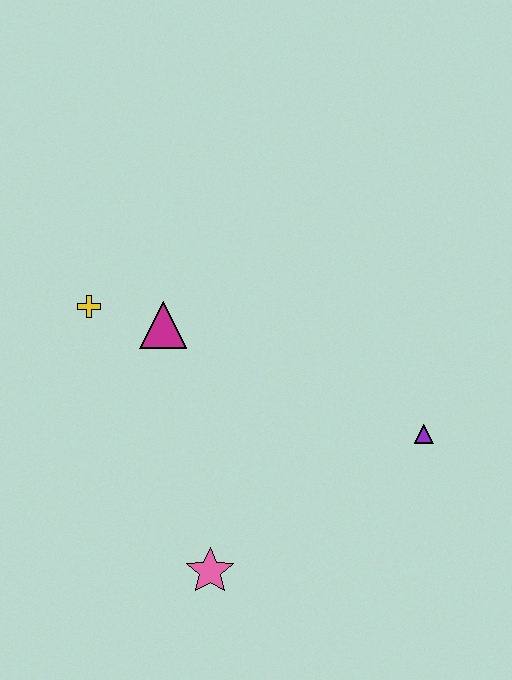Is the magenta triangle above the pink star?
Yes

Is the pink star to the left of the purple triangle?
Yes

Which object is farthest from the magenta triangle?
The purple triangle is farthest from the magenta triangle.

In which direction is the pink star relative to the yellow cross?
The pink star is below the yellow cross.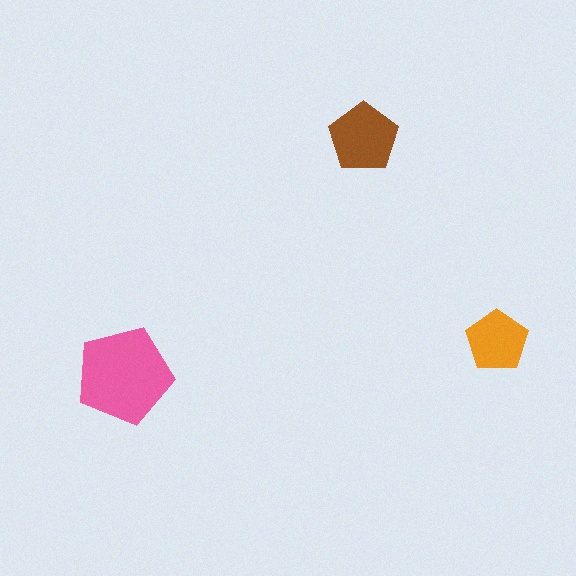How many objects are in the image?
There are 3 objects in the image.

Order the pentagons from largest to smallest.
the pink one, the brown one, the orange one.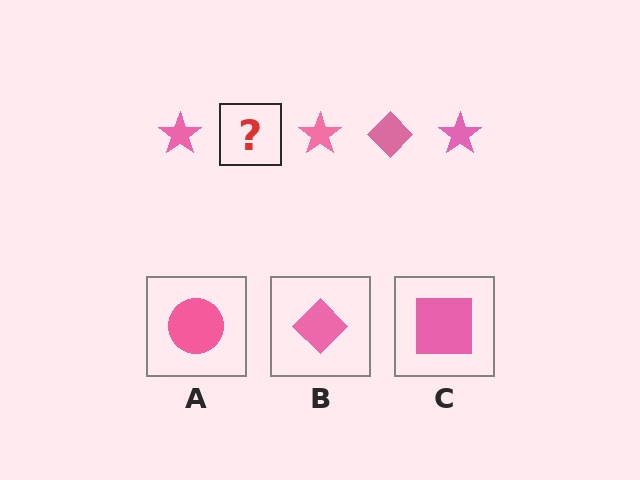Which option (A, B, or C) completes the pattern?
B.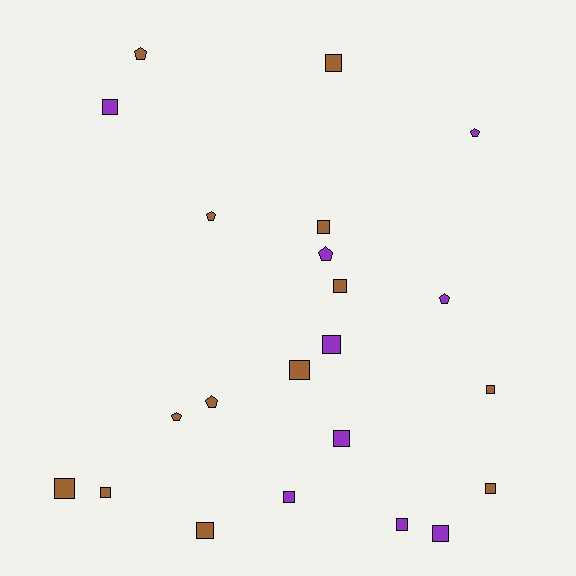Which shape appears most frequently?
Square, with 15 objects.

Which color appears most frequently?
Brown, with 13 objects.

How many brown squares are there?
There are 9 brown squares.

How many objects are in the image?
There are 22 objects.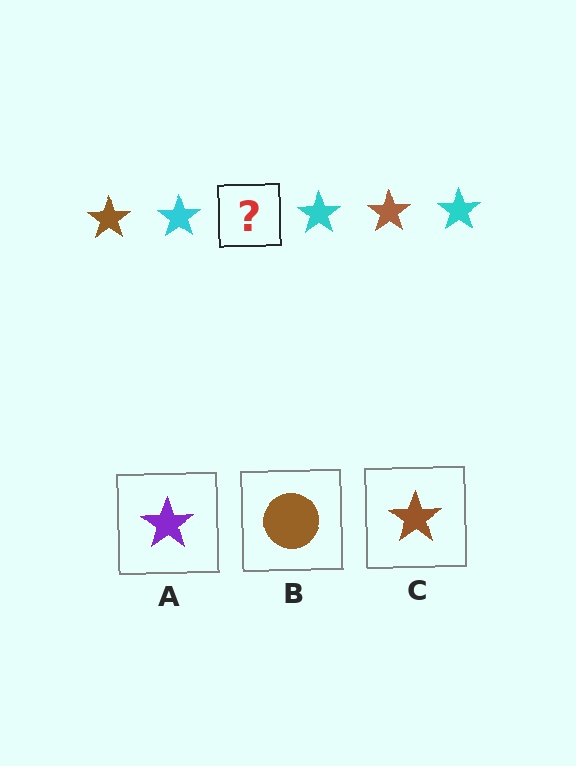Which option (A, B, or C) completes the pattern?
C.